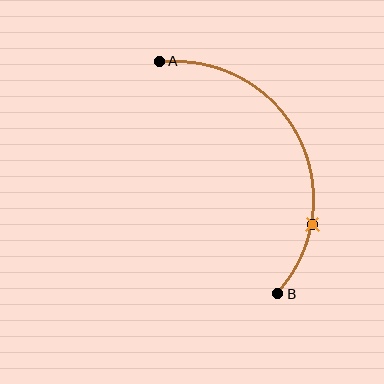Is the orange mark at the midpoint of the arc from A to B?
No. The orange mark lies on the arc but is closer to endpoint B. The arc midpoint would be at the point on the curve equidistant along the arc from both A and B.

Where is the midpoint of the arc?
The arc midpoint is the point on the curve farthest from the straight line joining A and B. It sits to the right of that line.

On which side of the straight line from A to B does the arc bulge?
The arc bulges to the right of the straight line connecting A and B.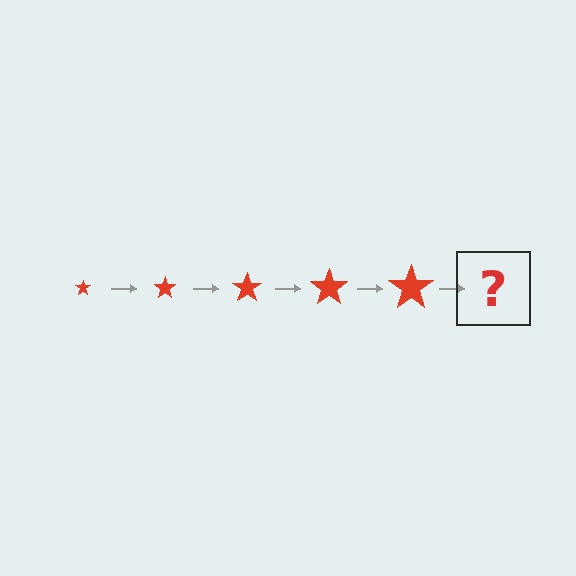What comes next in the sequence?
The next element should be a red star, larger than the previous one.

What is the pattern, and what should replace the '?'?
The pattern is that the star gets progressively larger each step. The '?' should be a red star, larger than the previous one.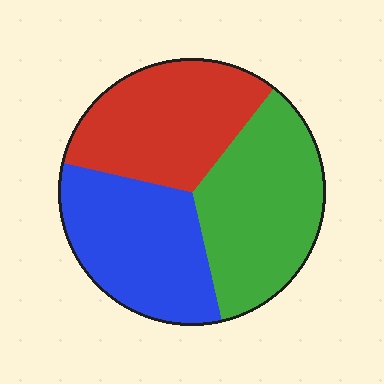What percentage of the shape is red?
Red takes up about one third (1/3) of the shape.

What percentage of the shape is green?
Green covers about 35% of the shape.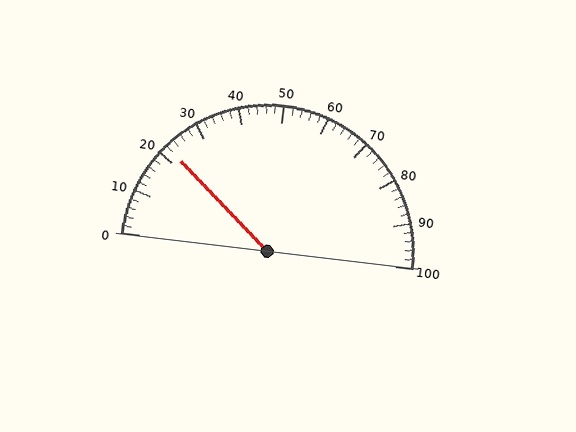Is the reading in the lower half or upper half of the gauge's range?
The reading is in the lower half of the range (0 to 100).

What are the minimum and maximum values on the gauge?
The gauge ranges from 0 to 100.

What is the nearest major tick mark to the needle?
The nearest major tick mark is 20.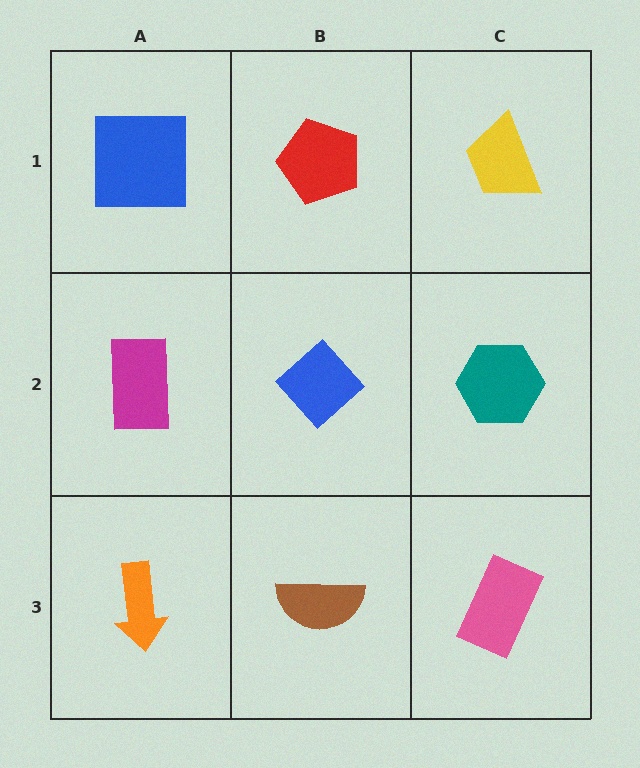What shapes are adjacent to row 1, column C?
A teal hexagon (row 2, column C), a red pentagon (row 1, column B).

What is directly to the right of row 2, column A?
A blue diamond.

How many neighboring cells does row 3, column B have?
3.